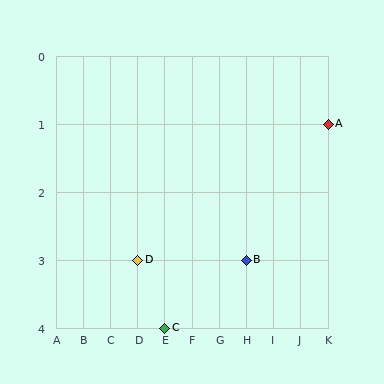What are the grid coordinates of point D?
Point D is at grid coordinates (D, 3).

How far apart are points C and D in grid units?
Points C and D are 1 column and 1 row apart (about 1.4 grid units diagonally).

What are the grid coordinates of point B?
Point B is at grid coordinates (H, 3).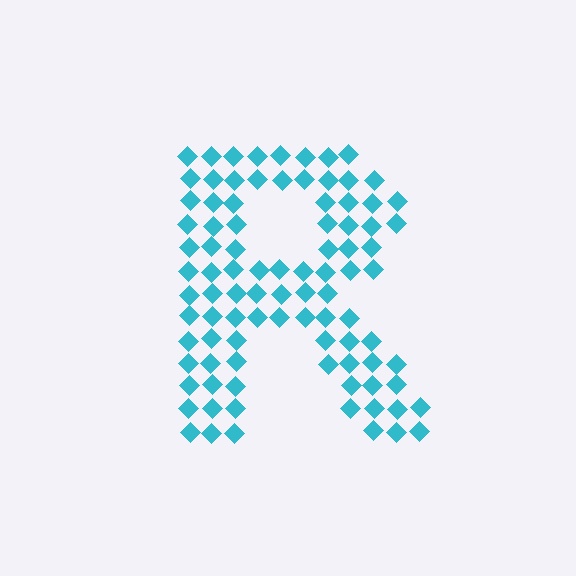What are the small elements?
The small elements are diamonds.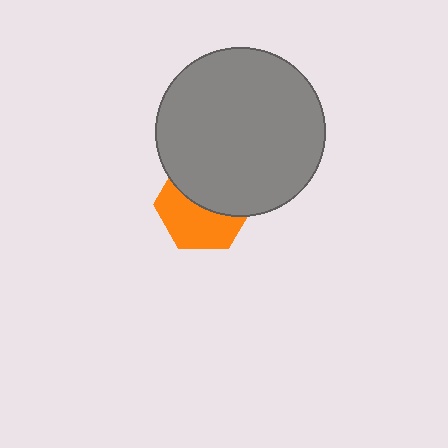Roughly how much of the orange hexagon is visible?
About half of it is visible (roughly 51%).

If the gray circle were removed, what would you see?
You would see the complete orange hexagon.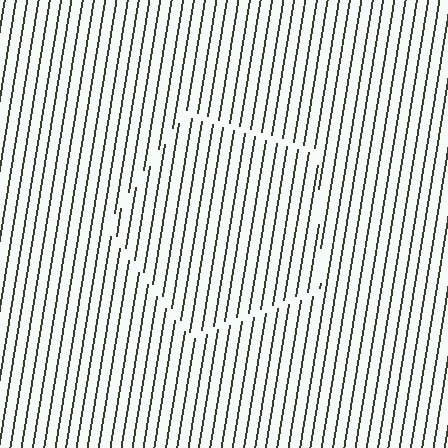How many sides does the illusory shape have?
5 sides — the line-ends trace a pentagon.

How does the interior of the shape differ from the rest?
The interior of the shape contains the same grating, shifted by half a period — the contour is defined by the phase discontinuity where line-ends from the inner and outer gratings abut.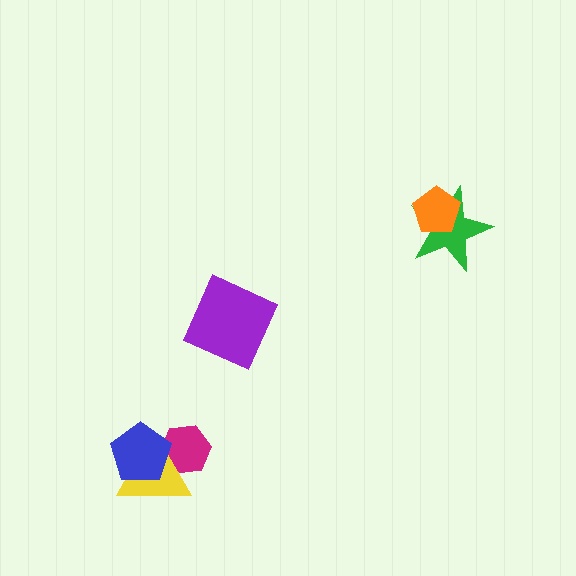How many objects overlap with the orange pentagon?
1 object overlaps with the orange pentagon.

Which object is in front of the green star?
The orange pentagon is in front of the green star.